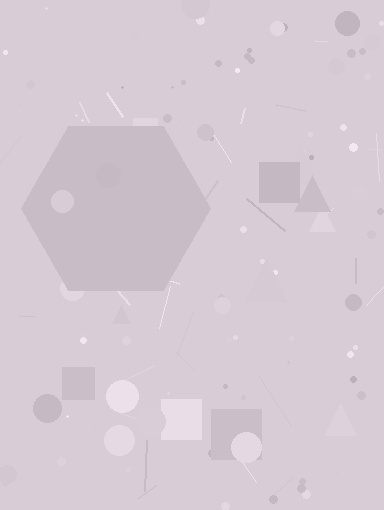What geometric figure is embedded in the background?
A hexagon is embedded in the background.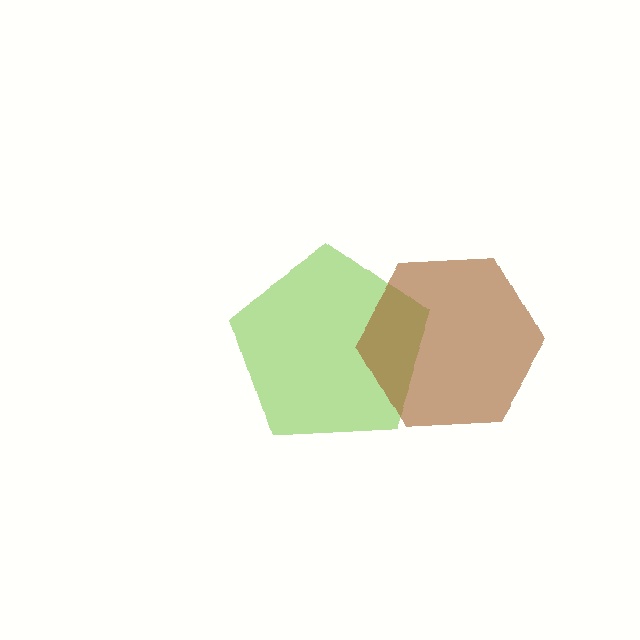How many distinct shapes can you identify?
There are 2 distinct shapes: a lime pentagon, a brown hexagon.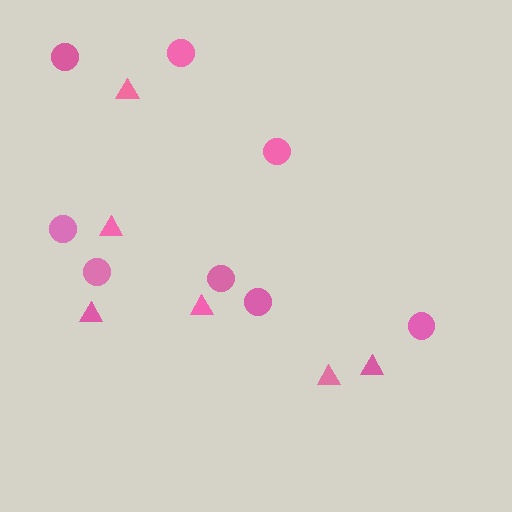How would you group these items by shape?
There are 2 groups: one group of triangles (6) and one group of circles (8).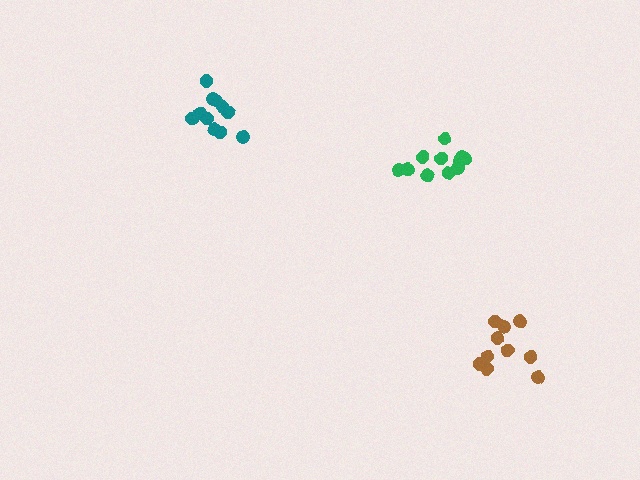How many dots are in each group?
Group 1: 11 dots, Group 2: 10 dots, Group 3: 11 dots (32 total).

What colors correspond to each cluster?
The clusters are colored: teal, brown, green.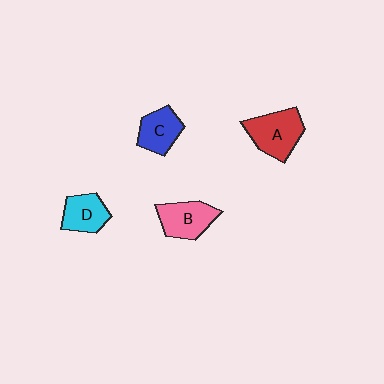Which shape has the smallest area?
Shape D (cyan).